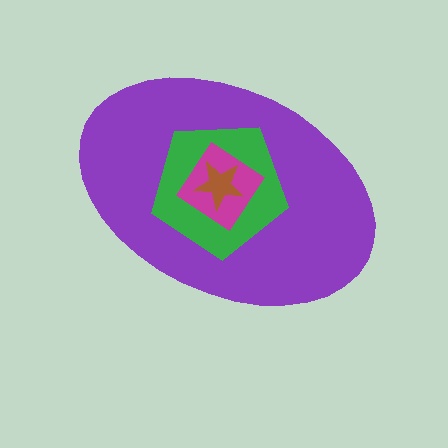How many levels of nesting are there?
4.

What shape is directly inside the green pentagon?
The magenta diamond.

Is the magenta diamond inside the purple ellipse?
Yes.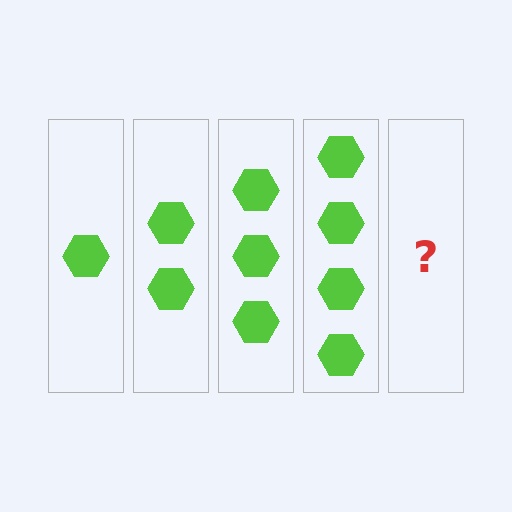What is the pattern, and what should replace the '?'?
The pattern is that each step adds one more hexagon. The '?' should be 5 hexagons.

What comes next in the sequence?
The next element should be 5 hexagons.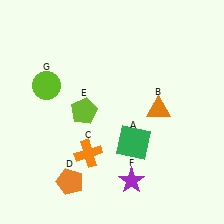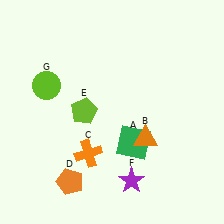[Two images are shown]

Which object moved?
The orange triangle (B) moved down.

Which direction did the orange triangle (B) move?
The orange triangle (B) moved down.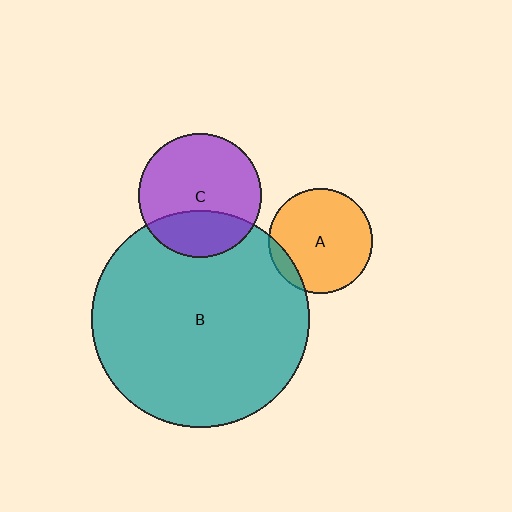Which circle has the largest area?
Circle B (teal).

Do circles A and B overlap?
Yes.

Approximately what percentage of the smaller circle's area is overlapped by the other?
Approximately 10%.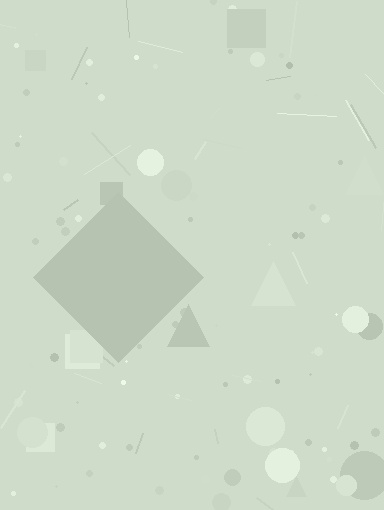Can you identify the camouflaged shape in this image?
The camouflaged shape is a diamond.